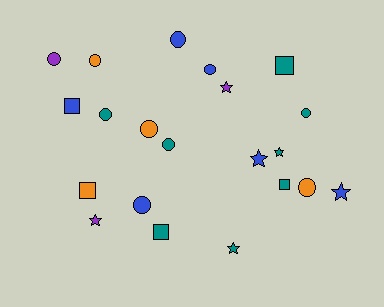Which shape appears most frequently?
Circle, with 10 objects.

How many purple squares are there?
There are no purple squares.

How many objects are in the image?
There are 21 objects.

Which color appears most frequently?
Teal, with 8 objects.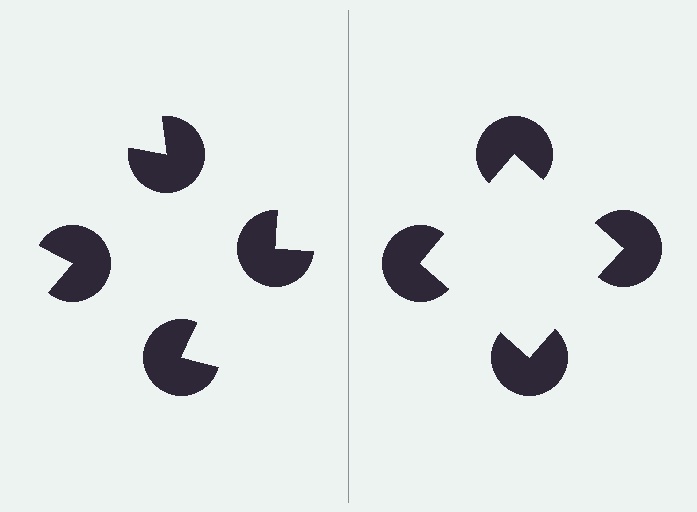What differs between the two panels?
The pac-man discs are positioned identically on both sides; only the wedge orientations differ. On the right they align to a square; on the left they are misaligned.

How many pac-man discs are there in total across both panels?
8 — 4 on each side.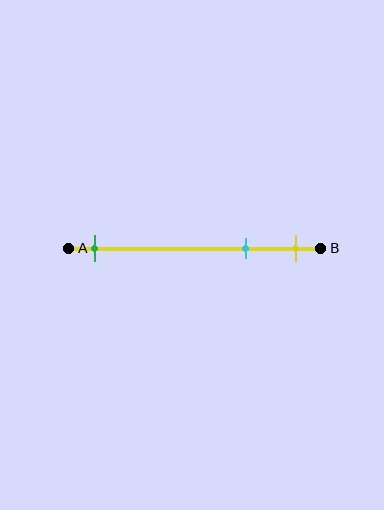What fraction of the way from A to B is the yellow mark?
The yellow mark is approximately 90% (0.9) of the way from A to B.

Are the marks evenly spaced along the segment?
No, the marks are not evenly spaced.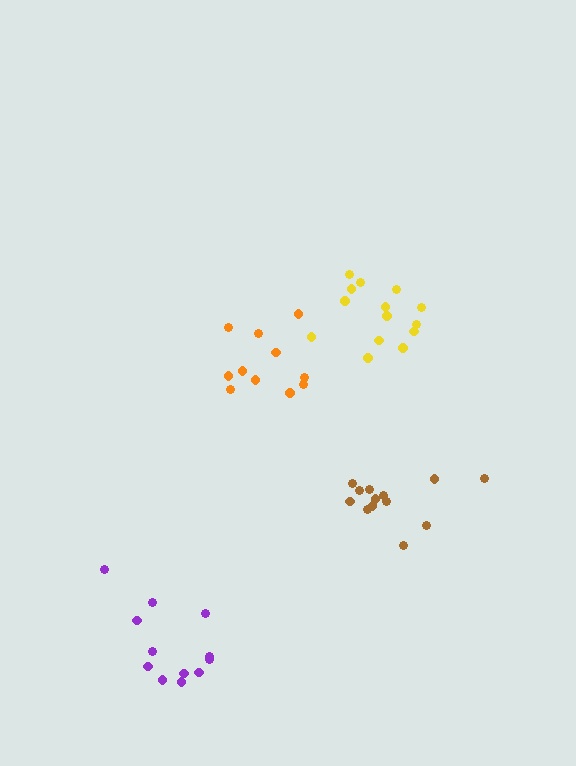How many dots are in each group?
Group 1: 12 dots, Group 2: 14 dots, Group 3: 11 dots, Group 4: 13 dots (50 total).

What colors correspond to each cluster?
The clusters are colored: purple, yellow, orange, brown.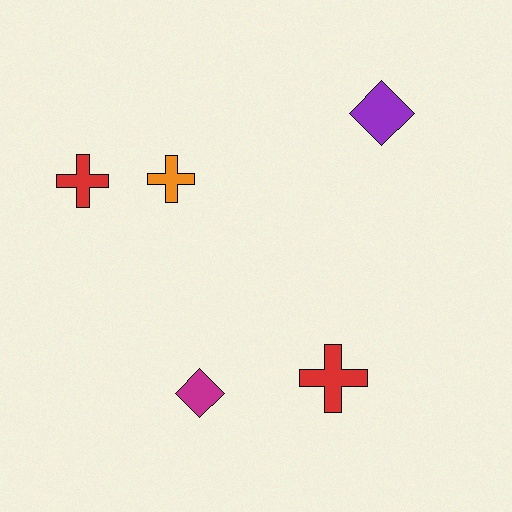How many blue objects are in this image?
There are no blue objects.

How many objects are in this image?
There are 5 objects.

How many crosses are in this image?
There are 3 crosses.